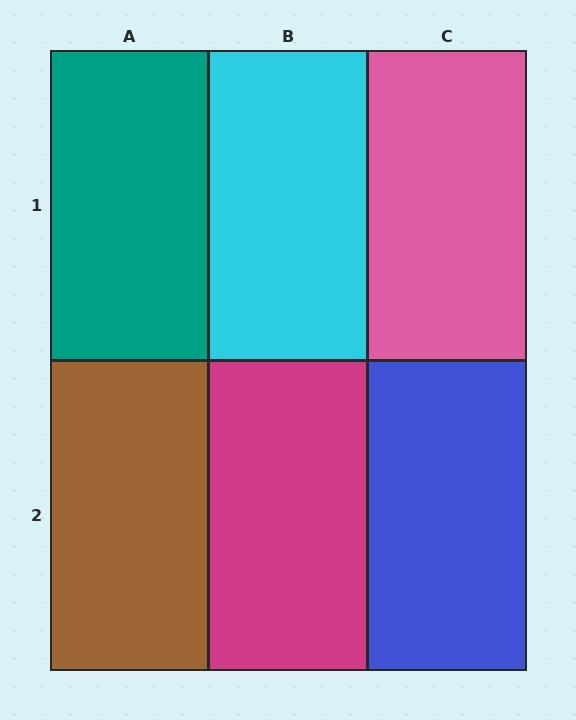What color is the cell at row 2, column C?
Blue.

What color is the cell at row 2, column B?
Magenta.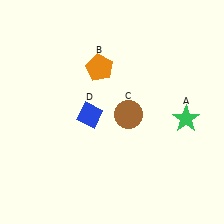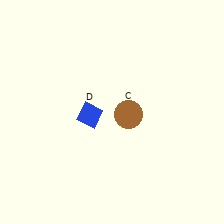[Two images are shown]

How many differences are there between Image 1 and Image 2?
There are 2 differences between the two images.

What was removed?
The green star (A), the orange pentagon (B) were removed in Image 2.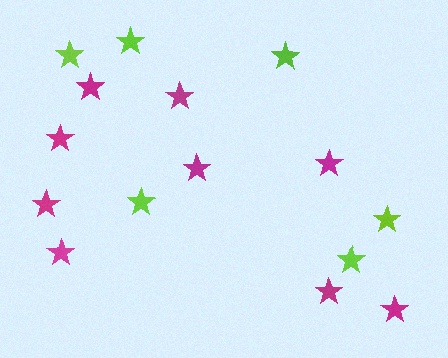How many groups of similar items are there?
There are 2 groups: one group of lime stars (6) and one group of magenta stars (9).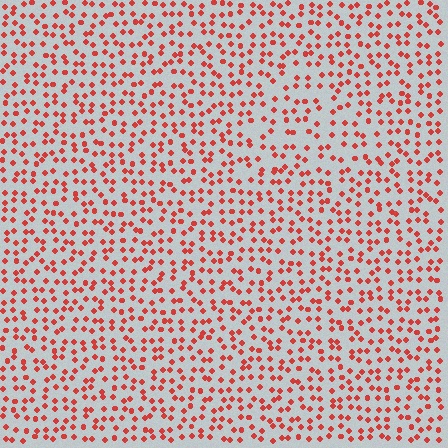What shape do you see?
I see a triangle.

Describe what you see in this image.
The image contains small red elements arranged at two different densities. A triangle-shaped region is visible where the elements are less densely packed than the surrounding area.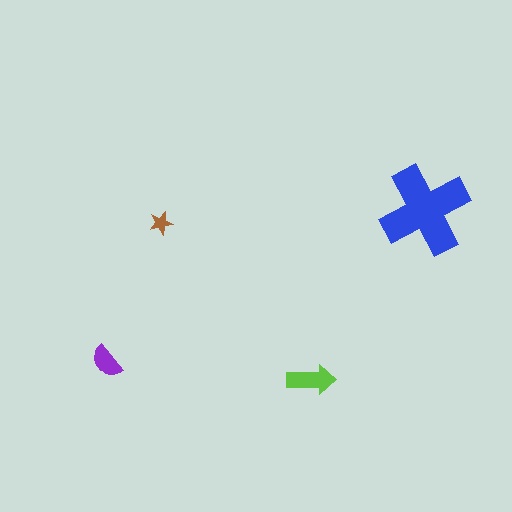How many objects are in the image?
There are 4 objects in the image.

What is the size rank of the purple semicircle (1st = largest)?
3rd.